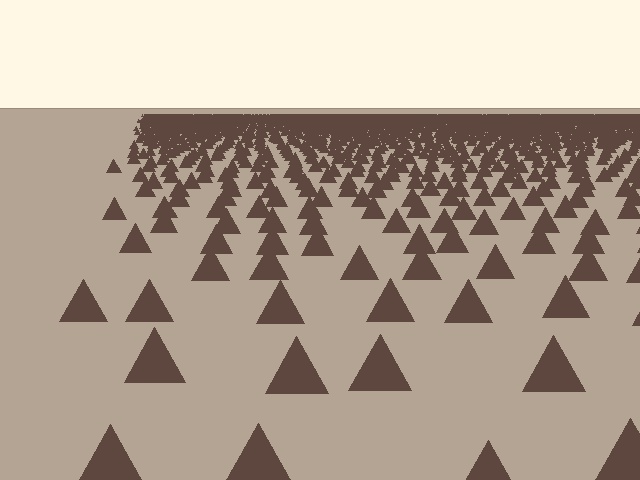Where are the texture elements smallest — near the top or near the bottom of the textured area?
Near the top.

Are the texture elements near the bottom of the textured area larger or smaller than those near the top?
Larger. Near the bottom, elements are closer to the viewer and appear at a bigger on-screen size.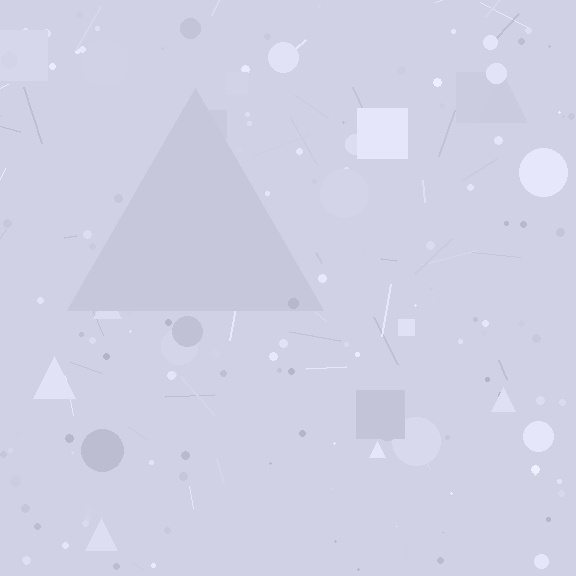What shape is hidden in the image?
A triangle is hidden in the image.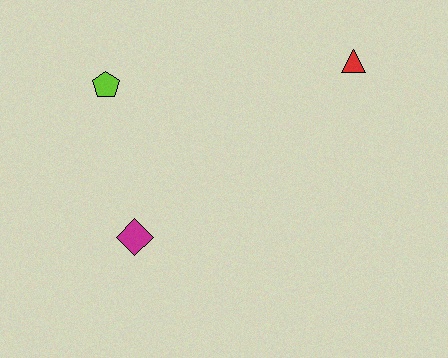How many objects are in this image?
There are 3 objects.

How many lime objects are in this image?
There is 1 lime object.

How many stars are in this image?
There are no stars.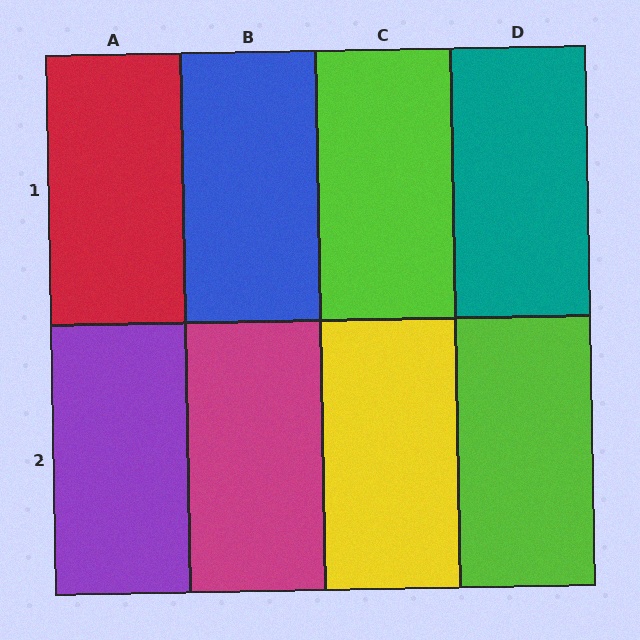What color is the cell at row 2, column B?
Magenta.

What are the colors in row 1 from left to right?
Red, blue, lime, teal.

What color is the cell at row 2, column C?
Yellow.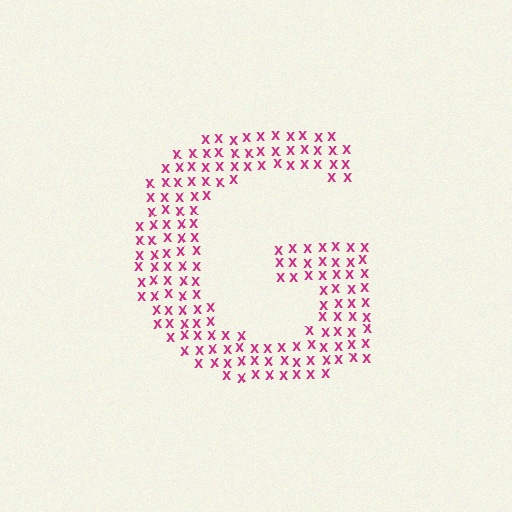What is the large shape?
The large shape is the letter G.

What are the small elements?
The small elements are letter X's.